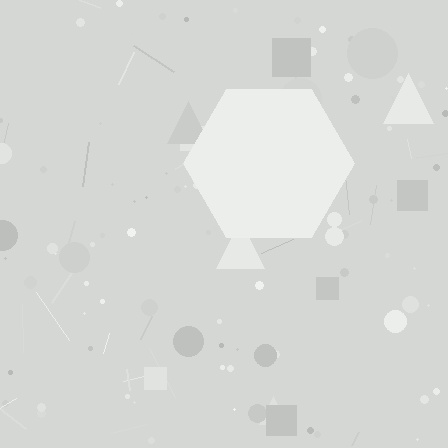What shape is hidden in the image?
A hexagon is hidden in the image.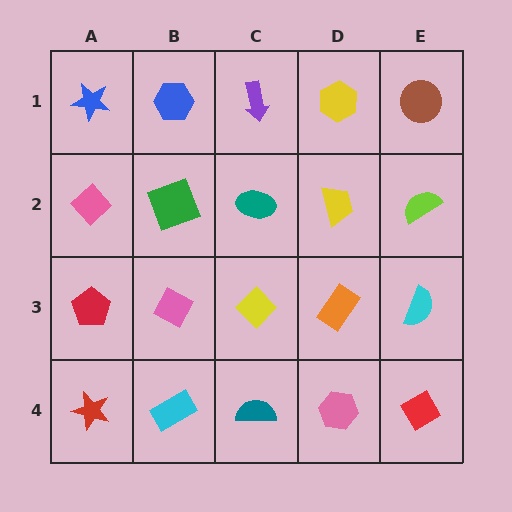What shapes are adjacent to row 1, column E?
A lime semicircle (row 2, column E), a yellow hexagon (row 1, column D).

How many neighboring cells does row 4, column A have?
2.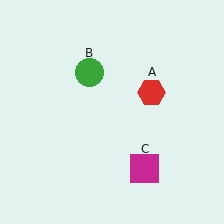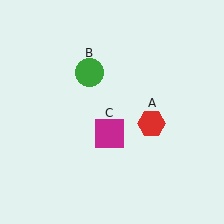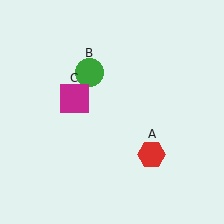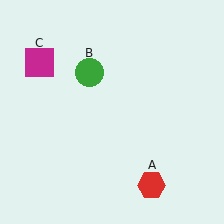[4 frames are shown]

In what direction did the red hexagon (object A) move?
The red hexagon (object A) moved down.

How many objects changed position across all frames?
2 objects changed position: red hexagon (object A), magenta square (object C).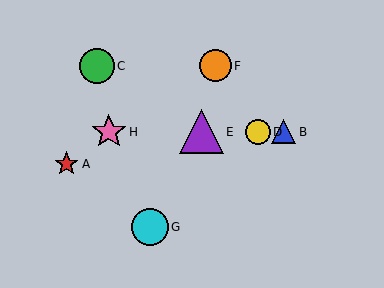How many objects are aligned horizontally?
4 objects (B, D, E, H) are aligned horizontally.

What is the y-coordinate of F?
Object F is at y≈66.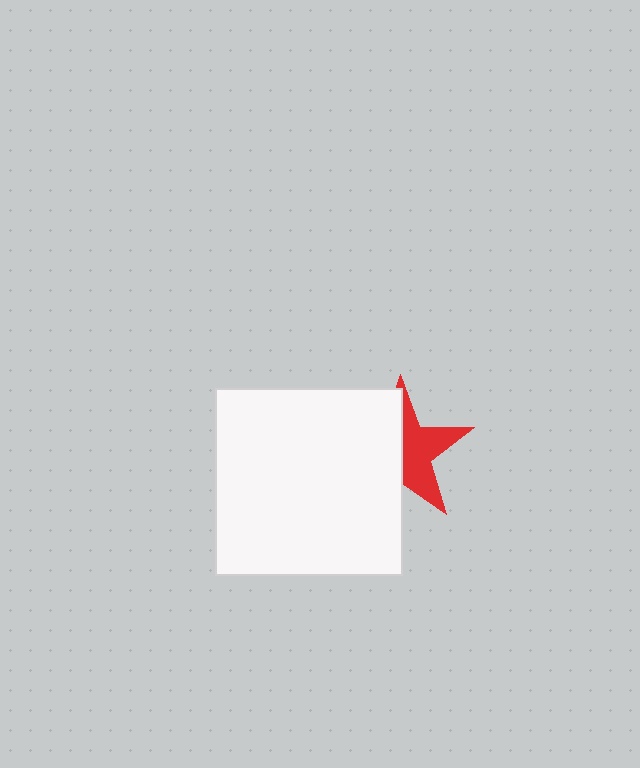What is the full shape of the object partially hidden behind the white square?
The partially hidden object is a red star.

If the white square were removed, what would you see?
You would see the complete red star.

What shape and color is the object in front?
The object in front is a white square.